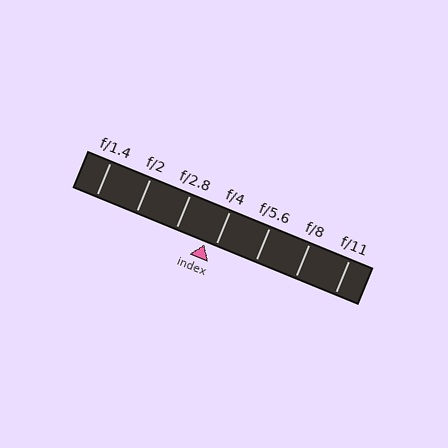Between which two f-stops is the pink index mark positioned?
The index mark is between f/2.8 and f/4.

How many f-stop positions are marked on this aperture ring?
There are 7 f-stop positions marked.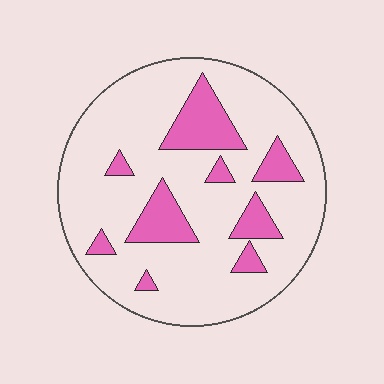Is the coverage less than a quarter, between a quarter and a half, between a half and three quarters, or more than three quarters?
Less than a quarter.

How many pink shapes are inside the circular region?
9.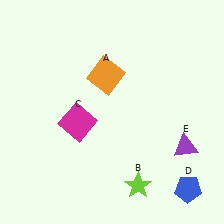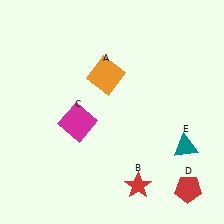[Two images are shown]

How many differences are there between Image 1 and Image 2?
There are 3 differences between the two images.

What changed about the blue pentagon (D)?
In Image 1, D is blue. In Image 2, it changed to red.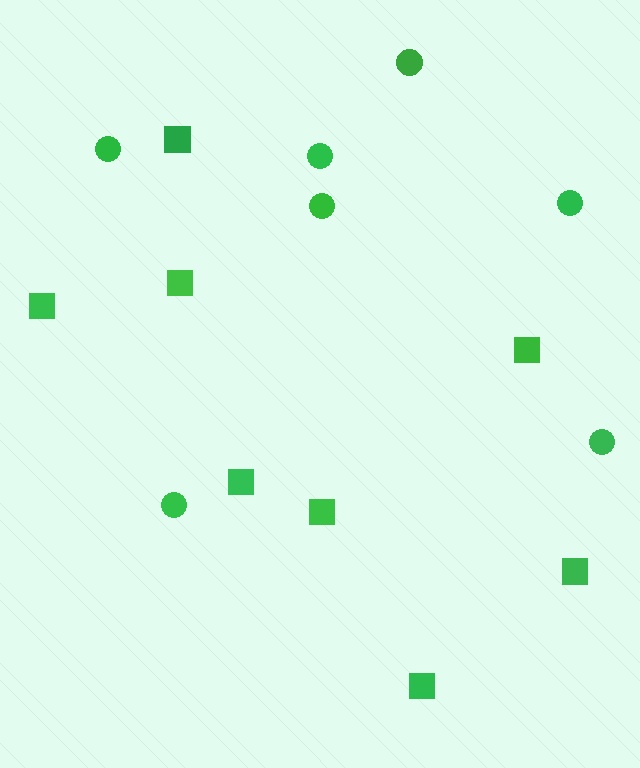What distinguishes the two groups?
There are 2 groups: one group of circles (7) and one group of squares (8).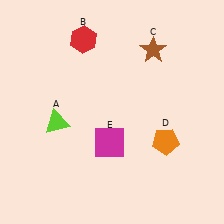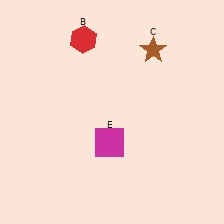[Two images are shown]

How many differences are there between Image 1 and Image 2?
There are 2 differences between the two images.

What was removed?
The lime triangle (A), the orange pentagon (D) were removed in Image 2.